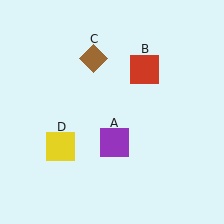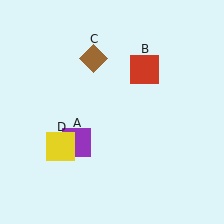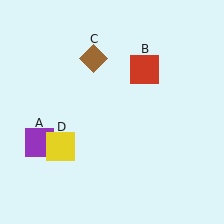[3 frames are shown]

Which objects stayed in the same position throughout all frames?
Red square (object B) and brown diamond (object C) and yellow square (object D) remained stationary.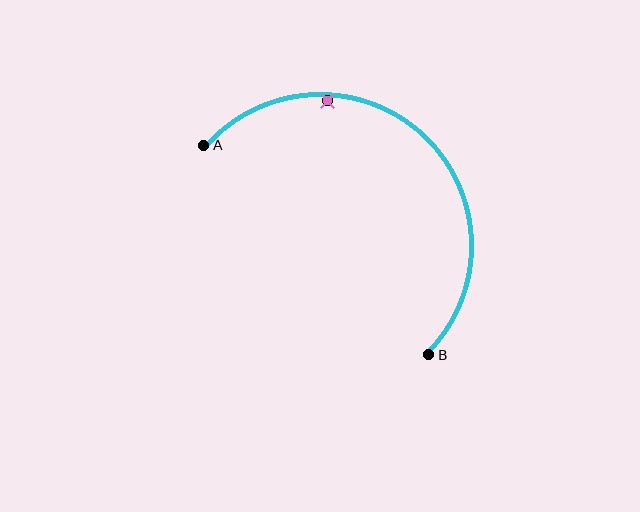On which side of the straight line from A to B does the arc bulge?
The arc bulges above and to the right of the straight line connecting A and B.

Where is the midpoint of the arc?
The arc midpoint is the point on the curve farthest from the straight line joining A and B. It sits above and to the right of that line.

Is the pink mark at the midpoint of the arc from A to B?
No — the pink mark does not lie on the arc at all. It sits slightly inside the curve.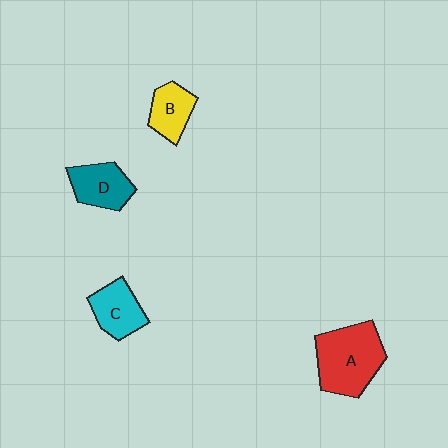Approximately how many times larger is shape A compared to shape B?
Approximately 2.0 times.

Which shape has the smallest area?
Shape B (yellow).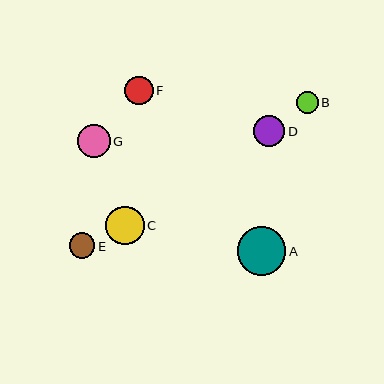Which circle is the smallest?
Circle B is the smallest with a size of approximately 22 pixels.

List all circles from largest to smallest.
From largest to smallest: A, C, G, D, F, E, B.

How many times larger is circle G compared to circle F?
Circle G is approximately 1.2 times the size of circle F.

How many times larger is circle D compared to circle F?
Circle D is approximately 1.1 times the size of circle F.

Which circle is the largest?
Circle A is the largest with a size of approximately 48 pixels.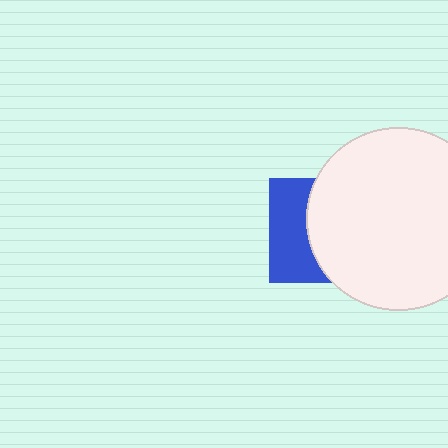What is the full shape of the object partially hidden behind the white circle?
The partially hidden object is a blue square.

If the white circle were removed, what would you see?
You would see the complete blue square.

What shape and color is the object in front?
The object in front is a white circle.